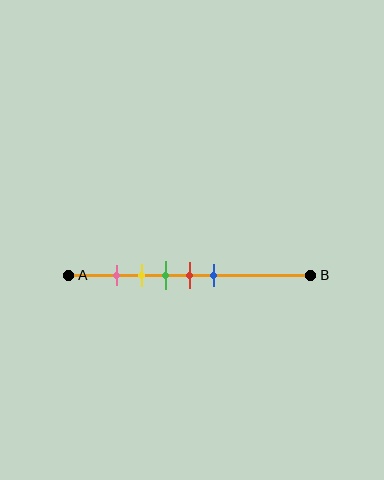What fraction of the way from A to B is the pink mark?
The pink mark is approximately 20% (0.2) of the way from A to B.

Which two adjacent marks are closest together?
The pink and yellow marks are the closest adjacent pair.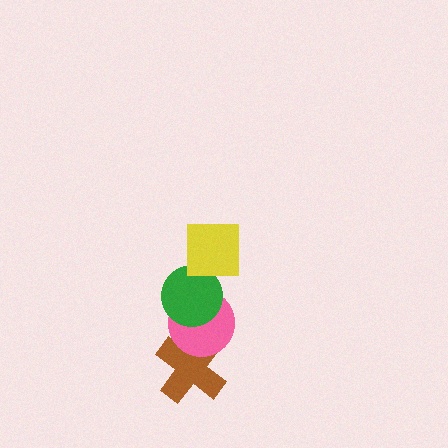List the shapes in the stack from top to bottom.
From top to bottom: the yellow square, the green circle, the pink circle, the brown cross.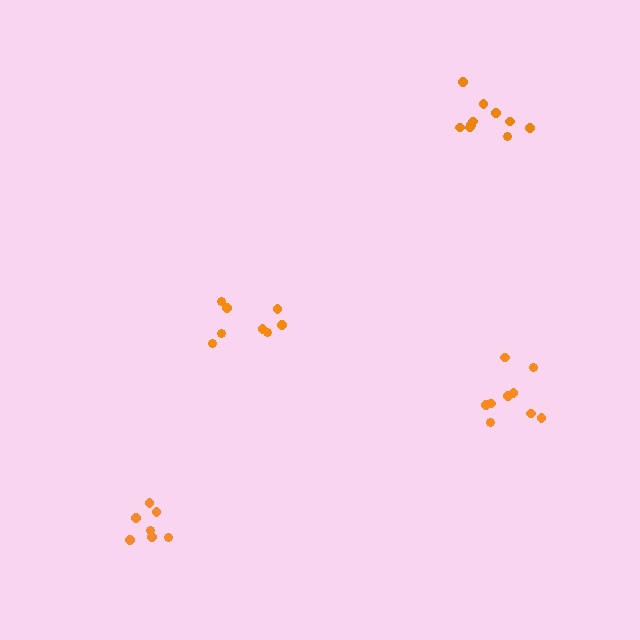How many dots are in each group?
Group 1: 7 dots, Group 2: 8 dots, Group 3: 9 dots, Group 4: 10 dots (34 total).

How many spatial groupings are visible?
There are 4 spatial groupings.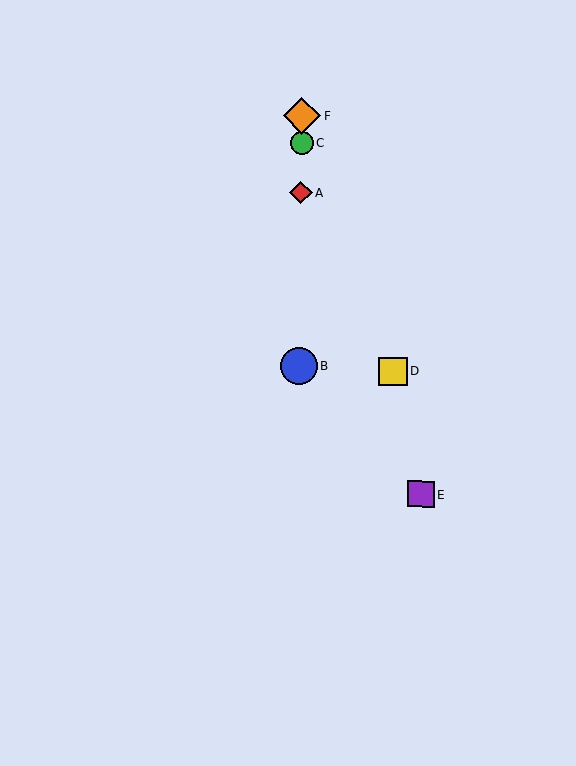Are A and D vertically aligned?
No, A is at x≈301 and D is at x≈393.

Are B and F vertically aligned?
Yes, both are at x≈299.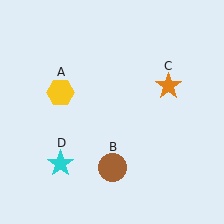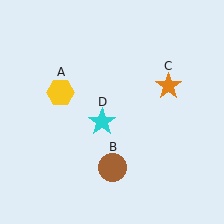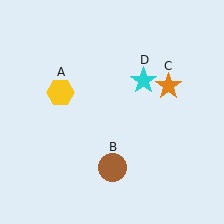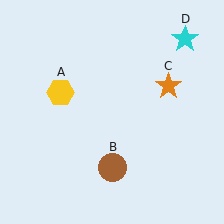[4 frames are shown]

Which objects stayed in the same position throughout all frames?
Yellow hexagon (object A) and brown circle (object B) and orange star (object C) remained stationary.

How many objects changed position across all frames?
1 object changed position: cyan star (object D).